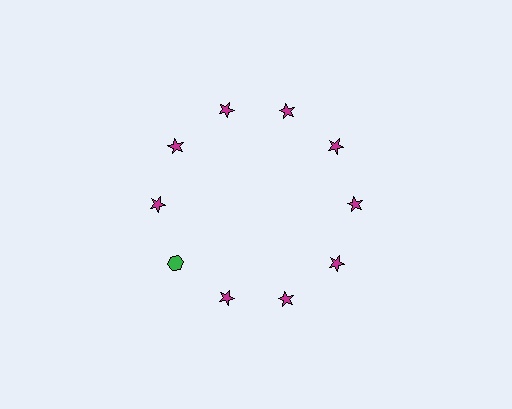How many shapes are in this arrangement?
There are 10 shapes arranged in a ring pattern.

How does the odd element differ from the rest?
It differs in both color (green instead of magenta) and shape (hexagon instead of star).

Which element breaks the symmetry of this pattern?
The green hexagon at roughly the 8 o'clock position breaks the symmetry. All other shapes are magenta stars.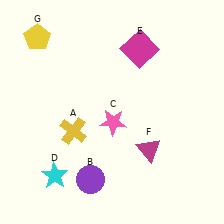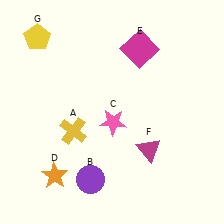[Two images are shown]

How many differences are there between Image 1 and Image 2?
There is 1 difference between the two images.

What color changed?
The star (D) changed from cyan in Image 1 to orange in Image 2.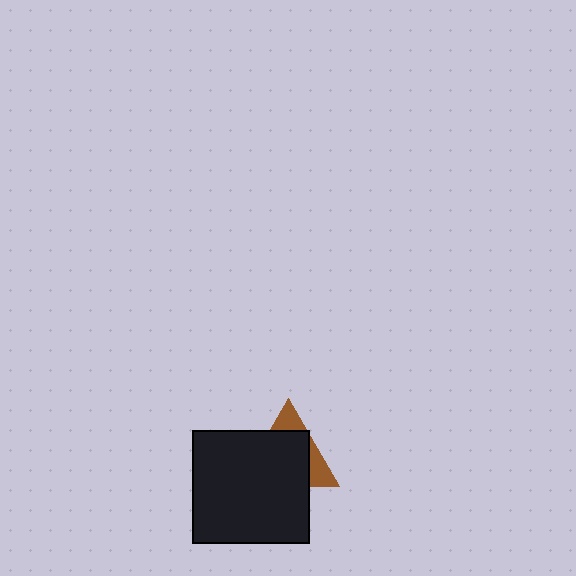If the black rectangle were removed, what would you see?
You would see the complete brown triangle.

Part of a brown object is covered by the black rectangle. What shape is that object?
It is a triangle.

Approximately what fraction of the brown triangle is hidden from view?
Roughly 70% of the brown triangle is hidden behind the black rectangle.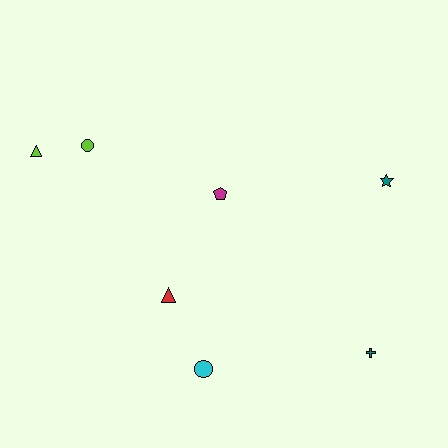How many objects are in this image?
There are 7 objects.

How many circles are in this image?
There are 2 circles.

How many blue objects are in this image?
There are no blue objects.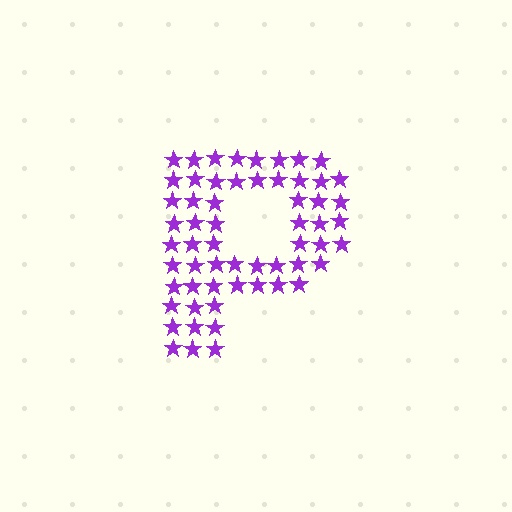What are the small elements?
The small elements are stars.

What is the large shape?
The large shape is the letter P.